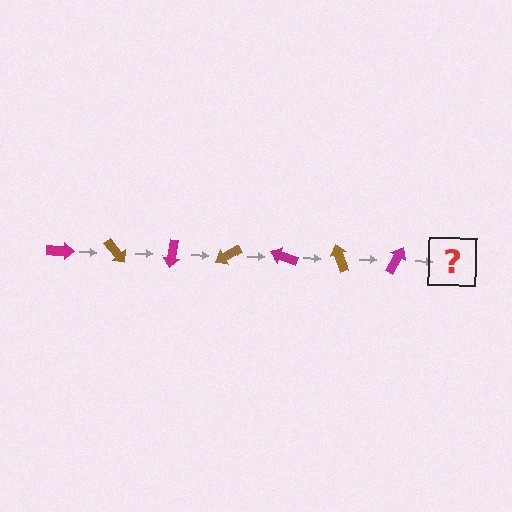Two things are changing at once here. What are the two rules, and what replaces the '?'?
The two rules are that it rotates 50 degrees each step and the color cycles through magenta and brown. The '?' should be a brown arrow, rotated 350 degrees from the start.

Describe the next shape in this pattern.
It should be a brown arrow, rotated 350 degrees from the start.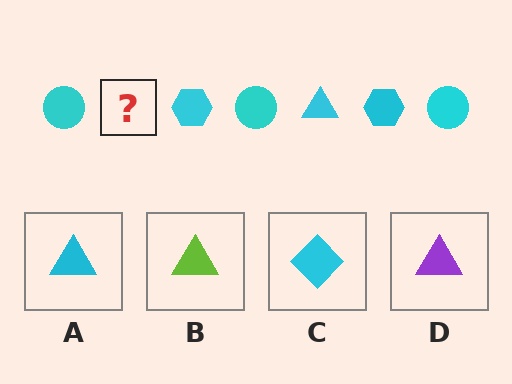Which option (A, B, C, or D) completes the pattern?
A.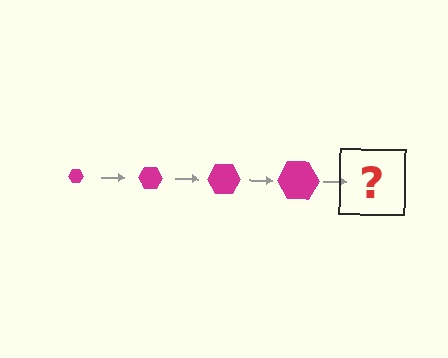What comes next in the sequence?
The next element should be a magenta hexagon, larger than the previous one.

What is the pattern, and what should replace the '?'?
The pattern is that the hexagon gets progressively larger each step. The '?' should be a magenta hexagon, larger than the previous one.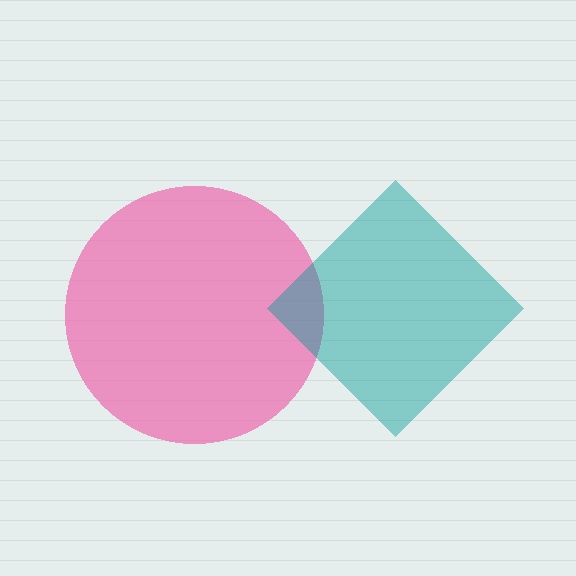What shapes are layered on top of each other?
The layered shapes are: a pink circle, a teal diamond.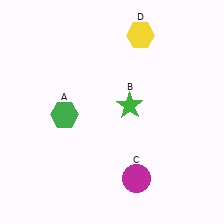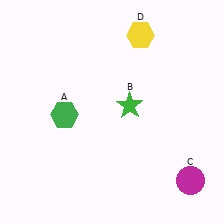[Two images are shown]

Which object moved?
The magenta circle (C) moved right.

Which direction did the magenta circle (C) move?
The magenta circle (C) moved right.